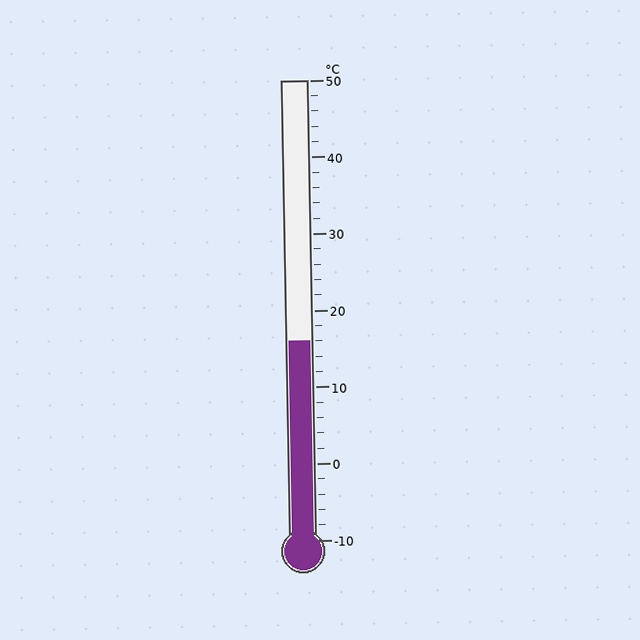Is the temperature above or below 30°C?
The temperature is below 30°C.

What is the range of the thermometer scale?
The thermometer scale ranges from -10°C to 50°C.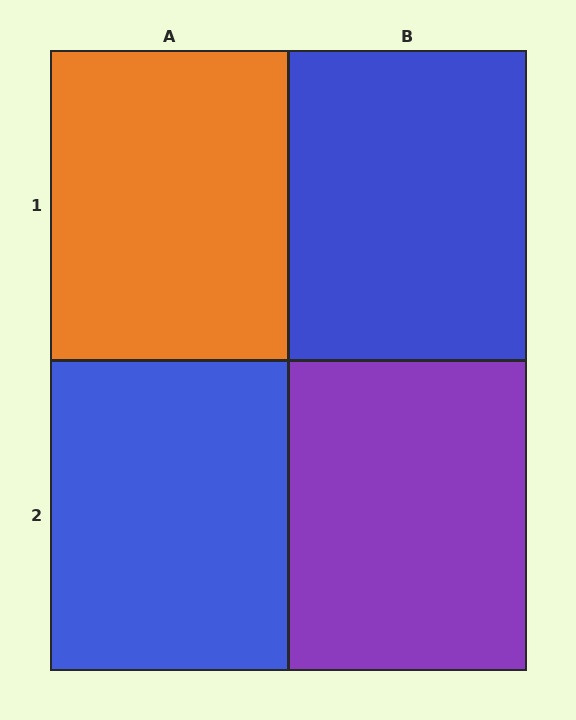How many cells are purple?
1 cell is purple.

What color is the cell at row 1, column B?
Blue.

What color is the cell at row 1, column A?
Orange.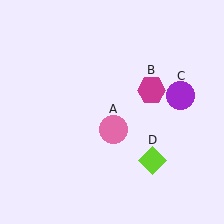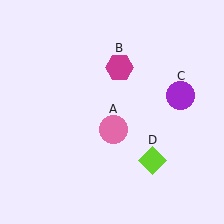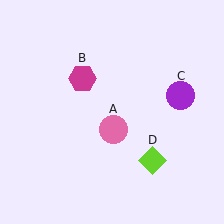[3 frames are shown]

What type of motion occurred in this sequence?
The magenta hexagon (object B) rotated counterclockwise around the center of the scene.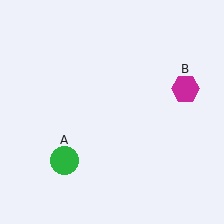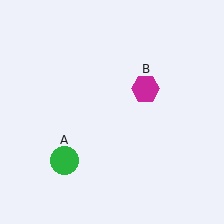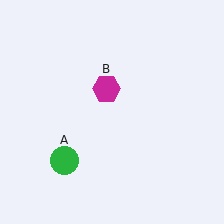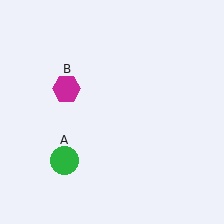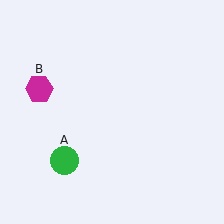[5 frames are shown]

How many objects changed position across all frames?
1 object changed position: magenta hexagon (object B).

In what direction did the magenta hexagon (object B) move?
The magenta hexagon (object B) moved left.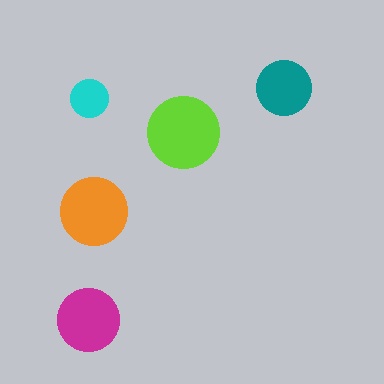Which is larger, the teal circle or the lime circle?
The lime one.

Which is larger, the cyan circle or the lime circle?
The lime one.